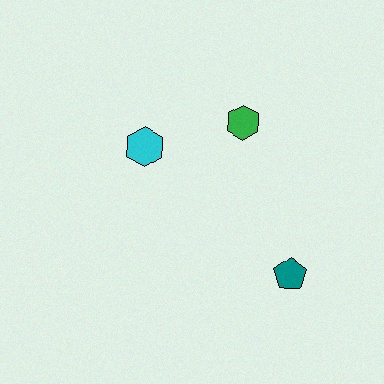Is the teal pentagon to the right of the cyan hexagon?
Yes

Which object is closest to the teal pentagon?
The green hexagon is closest to the teal pentagon.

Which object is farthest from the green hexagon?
The teal pentagon is farthest from the green hexagon.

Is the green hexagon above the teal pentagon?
Yes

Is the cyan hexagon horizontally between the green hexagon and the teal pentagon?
No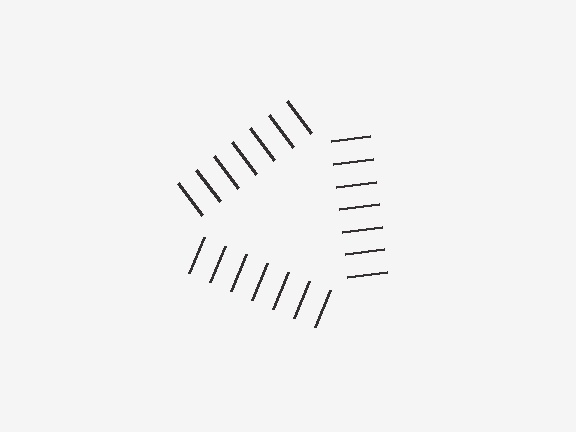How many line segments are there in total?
21 — 7 along each of the 3 edges.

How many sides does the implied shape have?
3 sides — the line-ends trace a triangle.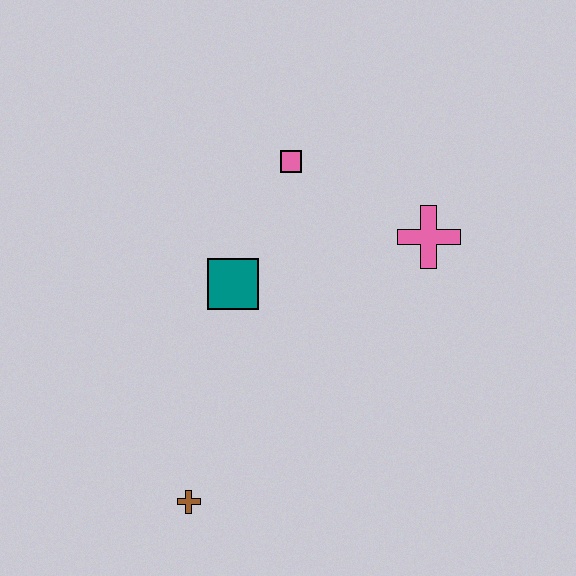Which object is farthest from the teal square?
The brown cross is farthest from the teal square.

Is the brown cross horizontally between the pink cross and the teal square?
No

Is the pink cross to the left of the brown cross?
No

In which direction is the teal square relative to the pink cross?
The teal square is to the left of the pink cross.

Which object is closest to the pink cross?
The pink square is closest to the pink cross.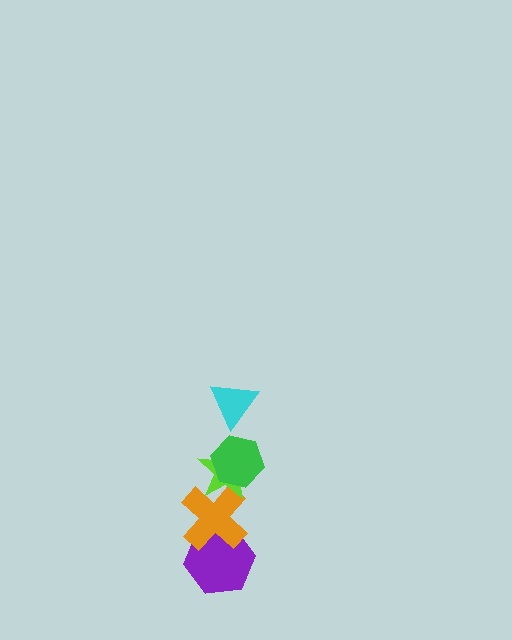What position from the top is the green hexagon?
The green hexagon is 2nd from the top.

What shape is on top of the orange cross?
The lime star is on top of the orange cross.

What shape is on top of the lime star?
The green hexagon is on top of the lime star.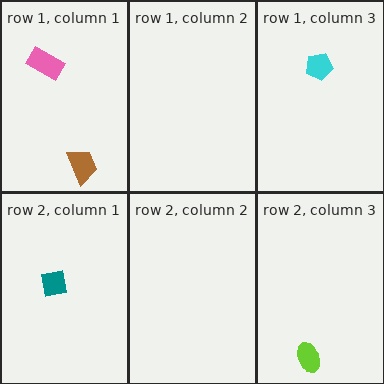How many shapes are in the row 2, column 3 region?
1.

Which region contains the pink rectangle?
The row 1, column 1 region.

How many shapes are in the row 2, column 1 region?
1.